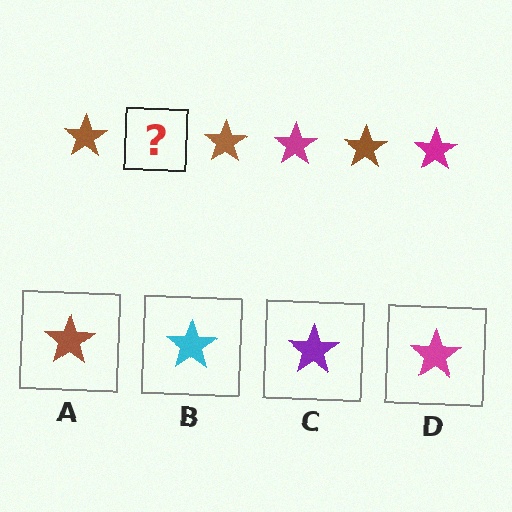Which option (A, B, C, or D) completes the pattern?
D.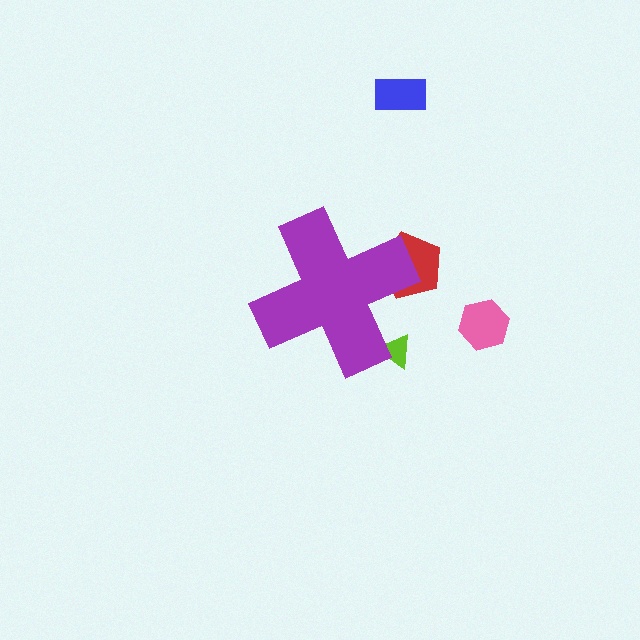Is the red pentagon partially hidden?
Yes, the red pentagon is partially hidden behind the purple cross.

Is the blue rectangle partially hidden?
No, the blue rectangle is fully visible.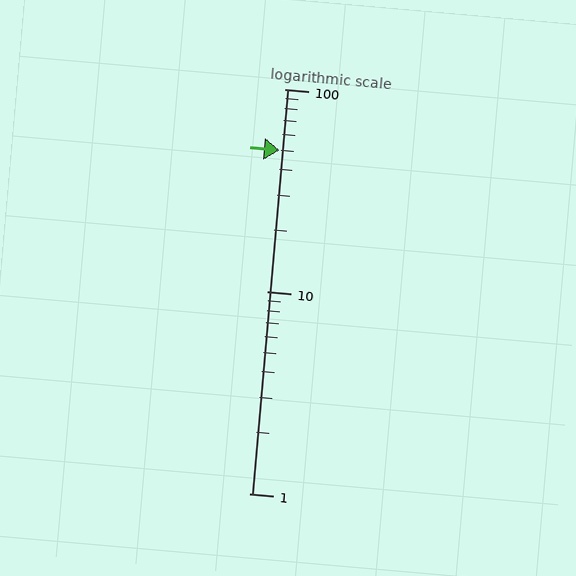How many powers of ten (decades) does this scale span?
The scale spans 2 decades, from 1 to 100.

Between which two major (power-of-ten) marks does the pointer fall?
The pointer is between 10 and 100.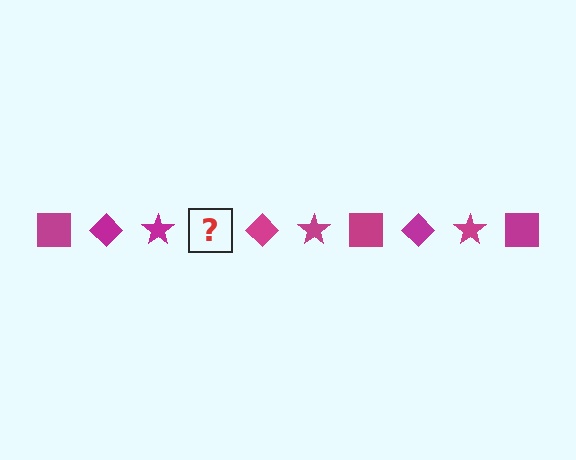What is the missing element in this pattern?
The missing element is a magenta square.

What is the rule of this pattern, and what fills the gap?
The rule is that the pattern cycles through square, diamond, star shapes in magenta. The gap should be filled with a magenta square.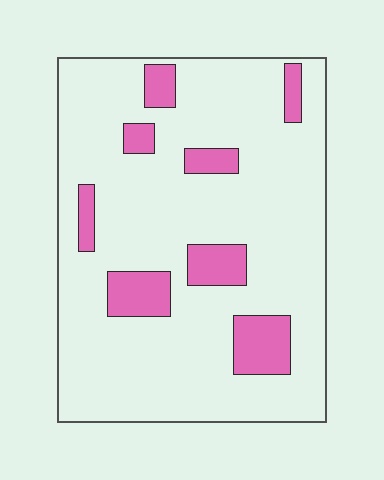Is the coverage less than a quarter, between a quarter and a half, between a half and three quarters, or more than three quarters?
Less than a quarter.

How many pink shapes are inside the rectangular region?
8.